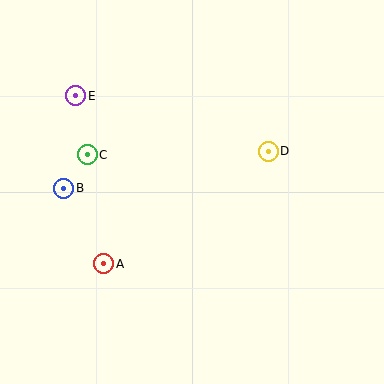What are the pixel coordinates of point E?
Point E is at (76, 96).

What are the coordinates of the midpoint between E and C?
The midpoint between E and C is at (81, 125).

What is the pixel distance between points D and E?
The distance between D and E is 201 pixels.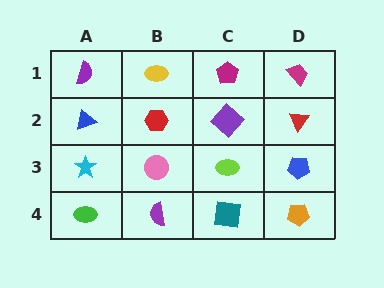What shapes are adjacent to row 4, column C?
A lime ellipse (row 3, column C), a purple semicircle (row 4, column B), an orange pentagon (row 4, column D).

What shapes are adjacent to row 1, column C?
A purple diamond (row 2, column C), a yellow ellipse (row 1, column B), a magenta trapezoid (row 1, column D).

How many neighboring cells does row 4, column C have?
3.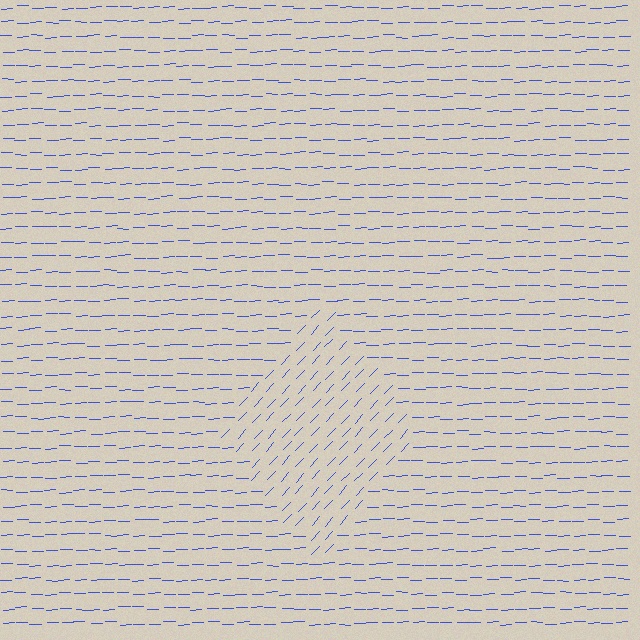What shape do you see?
I see a diamond.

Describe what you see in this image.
The image is filled with small blue line segments. A diamond region in the image has lines oriented differently from the surrounding lines, creating a visible texture boundary.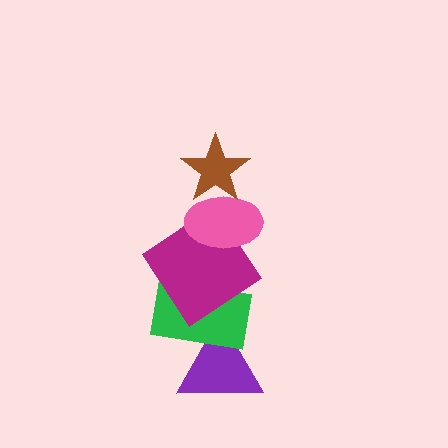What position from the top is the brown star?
The brown star is 1st from the top.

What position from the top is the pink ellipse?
The pink ellipse is 2nd from the top.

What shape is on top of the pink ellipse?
The brown star is on top of the pink ellipse.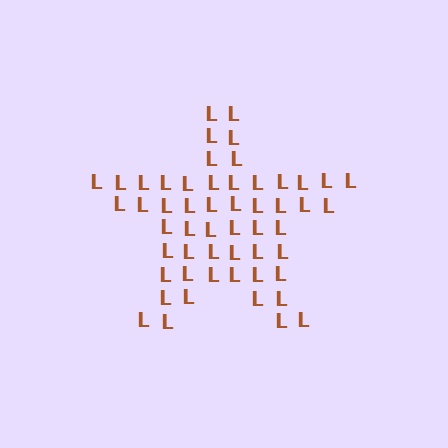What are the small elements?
The small elements are letter L's.